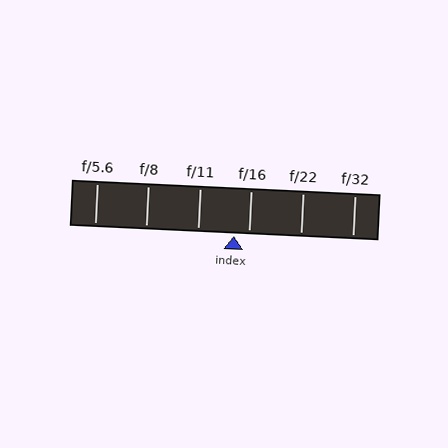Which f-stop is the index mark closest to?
The index mark is closest to f/16.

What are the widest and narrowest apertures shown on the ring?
The widest aperture shown is f/5.6 and the narrowest is f/32.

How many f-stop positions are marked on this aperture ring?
There are 6 f-stop positions marked.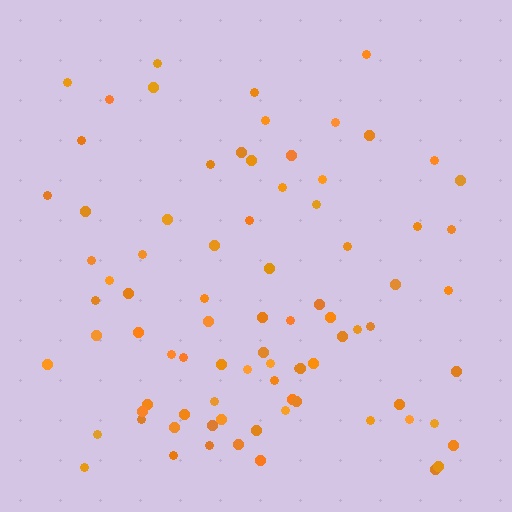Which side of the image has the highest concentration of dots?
The bottom.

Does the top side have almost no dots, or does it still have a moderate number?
Still a moderate number, just noticeably fewer than the bottom.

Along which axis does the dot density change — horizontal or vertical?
Vertical.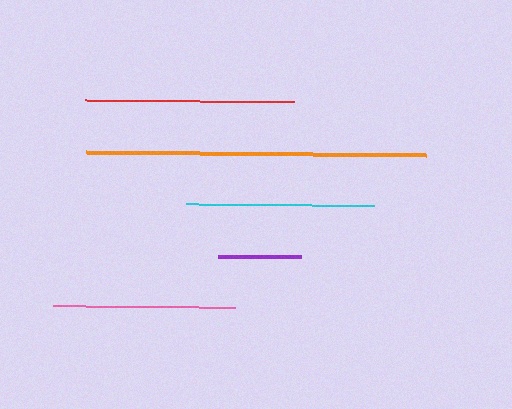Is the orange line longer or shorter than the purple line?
The orange line is longer than the purple line.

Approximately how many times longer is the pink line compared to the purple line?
The pink line is approximately 2.2 times the length of the purple line.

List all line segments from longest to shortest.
From longest to shortest: orange, red, cyan, pink, purple.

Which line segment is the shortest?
The purple line is the shortest at approximately 82 pixels.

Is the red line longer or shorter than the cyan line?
The red line is longer than the cyan line.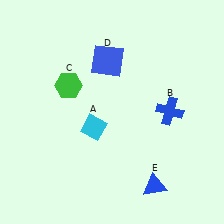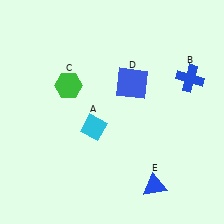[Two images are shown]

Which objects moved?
The objects that moved are: the blue cross (B), the blue square (D).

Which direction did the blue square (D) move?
The blue square (D) moved right.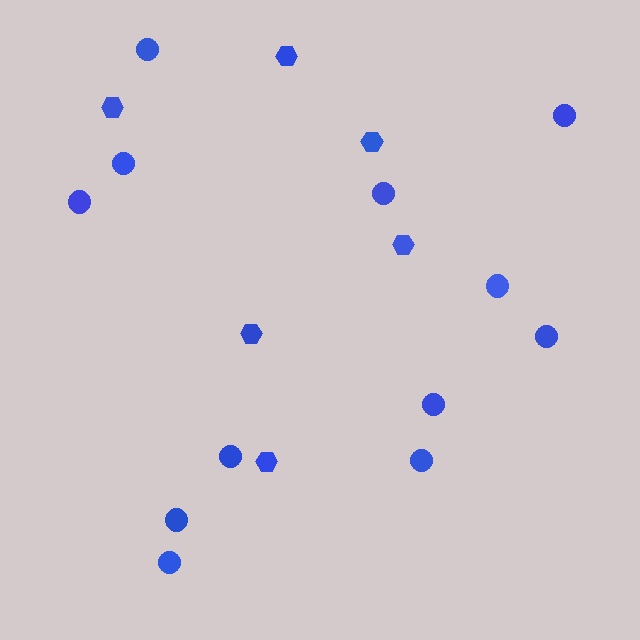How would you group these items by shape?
There are 2 groups: one group of circles (12) and one group of hexagons (6).